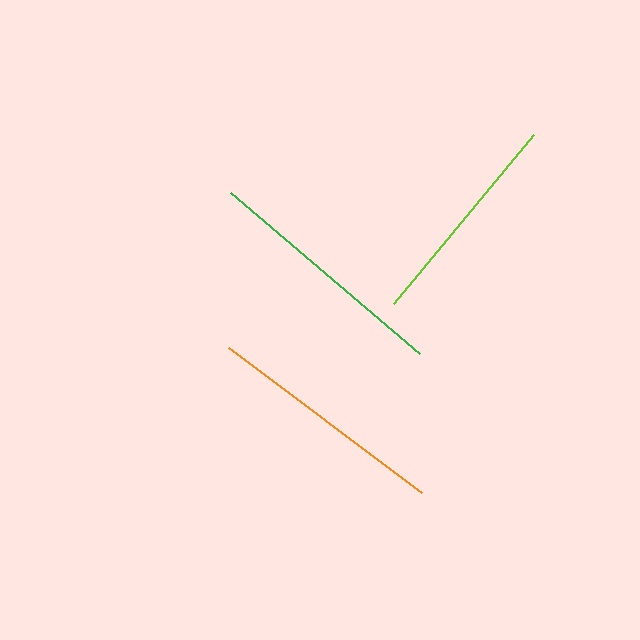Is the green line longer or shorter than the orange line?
The green line is longer than the orange line.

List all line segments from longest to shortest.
From longest to shortest: green, orange, lime.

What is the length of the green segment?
The green segment is approximately 248 pixels long.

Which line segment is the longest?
The green line is the longest at approximately 248 pixels.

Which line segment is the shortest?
The lime line is the shortest at approximately 220 pixels.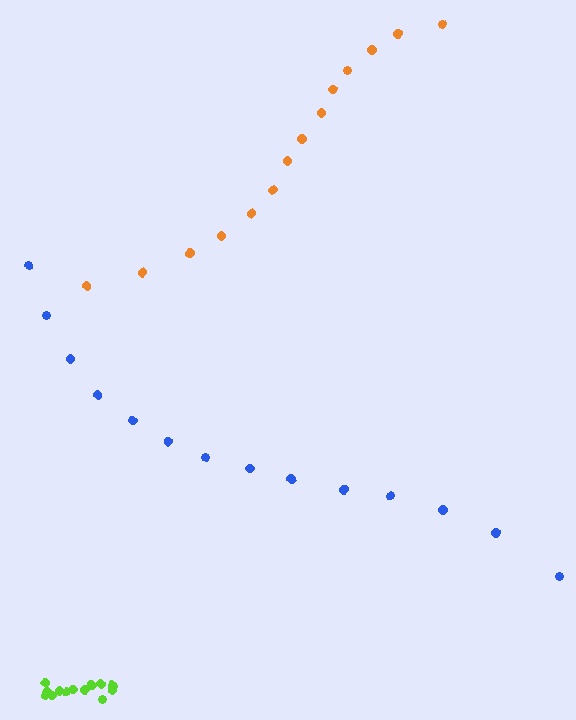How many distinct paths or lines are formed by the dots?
There are 3 distinct paths.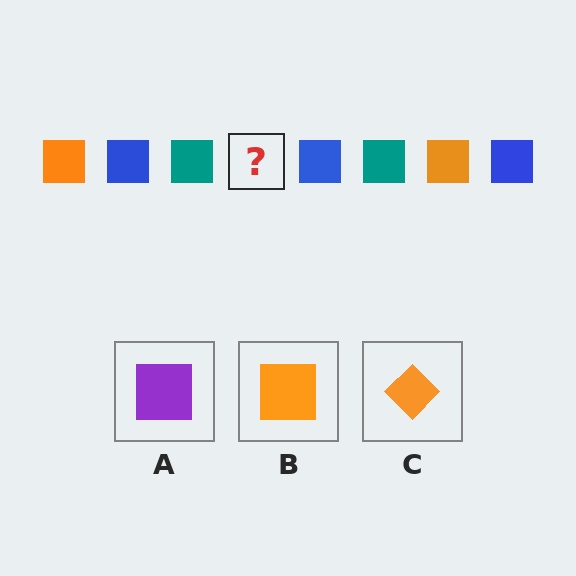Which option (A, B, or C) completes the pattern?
B.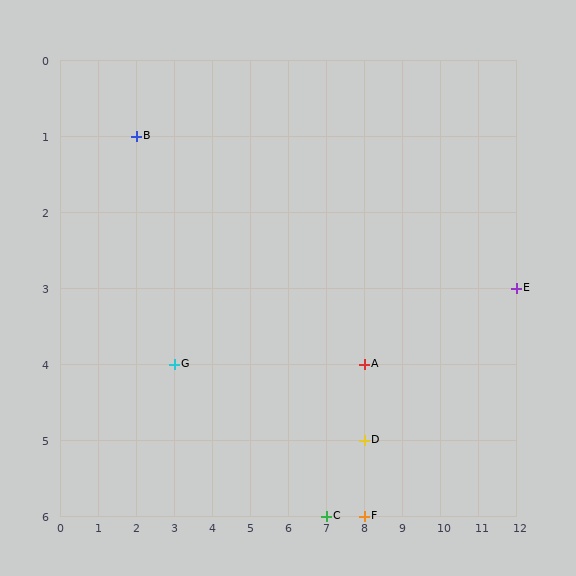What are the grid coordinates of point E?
Point E is at grid coordinates (12, 3).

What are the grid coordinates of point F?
Point F is at grid coordinates (8, 6).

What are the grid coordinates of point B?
Point B is at grid coordinates (2, 1).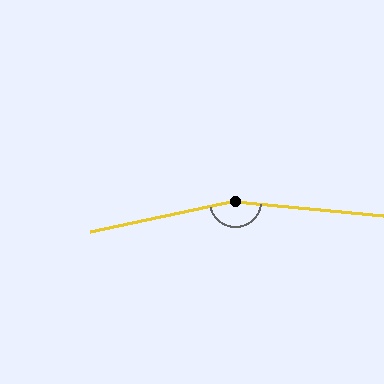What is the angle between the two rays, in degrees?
Approximately 163 degrees.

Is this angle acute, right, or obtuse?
It is obtuse.